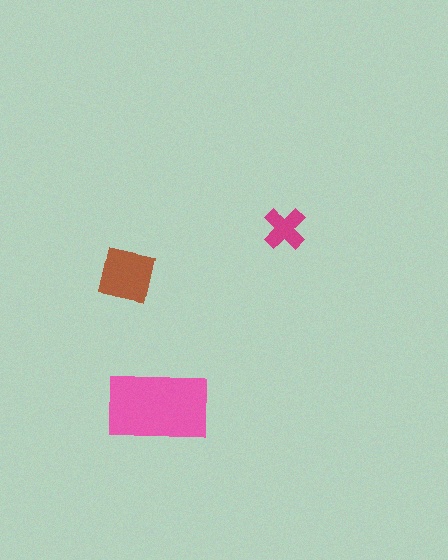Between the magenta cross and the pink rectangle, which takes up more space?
The pink rectangle.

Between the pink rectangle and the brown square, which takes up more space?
The pink rectangle.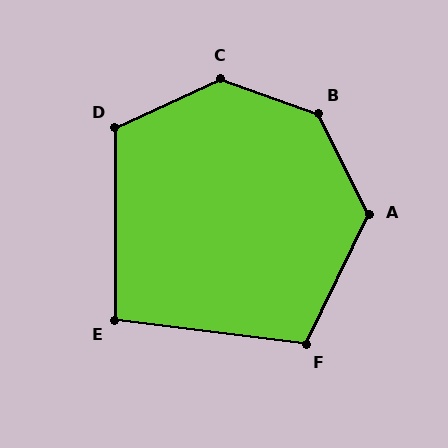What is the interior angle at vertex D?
Approximately 115 degrees (obtuse).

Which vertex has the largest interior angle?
B, at approximately 136 degrees.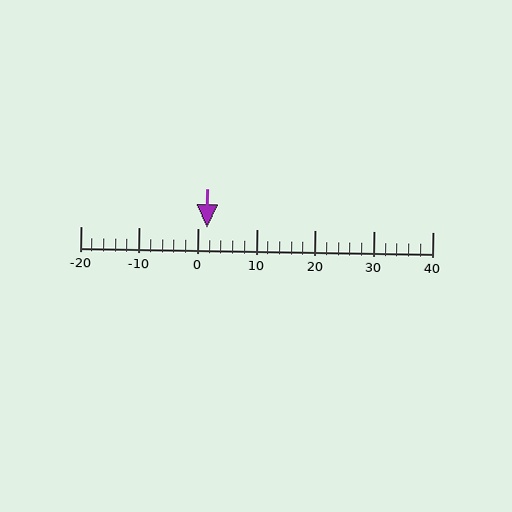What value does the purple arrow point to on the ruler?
The purple arrow points to approximately 2.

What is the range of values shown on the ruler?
The ruler shows values from -20 to 40.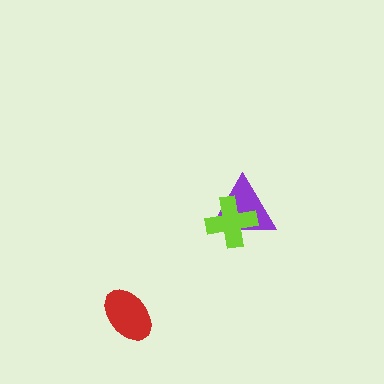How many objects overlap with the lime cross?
1 object overlaps with the lime cross.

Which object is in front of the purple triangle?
The lime cross is in front of the purple triangle.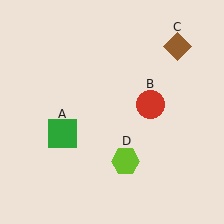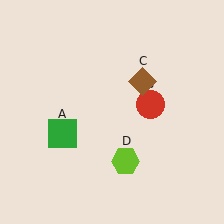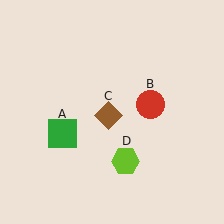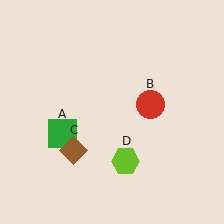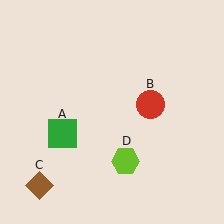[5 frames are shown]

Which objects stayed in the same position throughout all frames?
Green square (object A) and red circle (object B) and lime hexagon (object D) remained stationary.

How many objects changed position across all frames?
1 object changed position: brown diamond (object C).